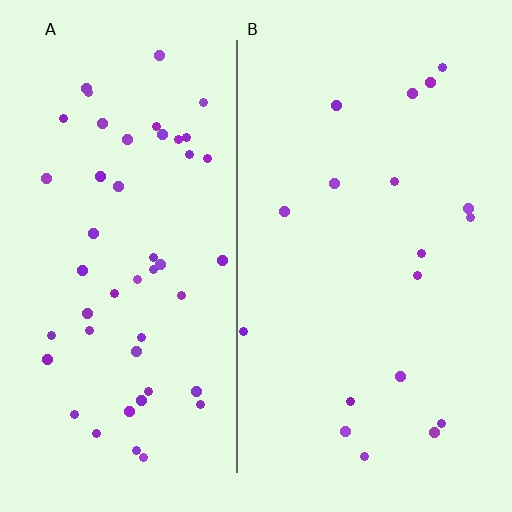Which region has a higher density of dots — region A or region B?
A (the left).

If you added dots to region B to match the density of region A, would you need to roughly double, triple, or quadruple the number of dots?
Approximately triple.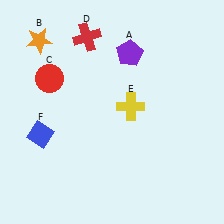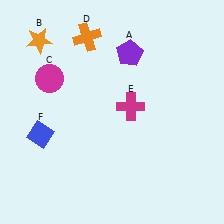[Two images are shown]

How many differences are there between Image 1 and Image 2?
There are 3 differences between the two images.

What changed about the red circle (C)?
In Image 1, C is red. In Image 2, it changed to magenta.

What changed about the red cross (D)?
In Image 1, D is red. In Image 2, it changed to orange.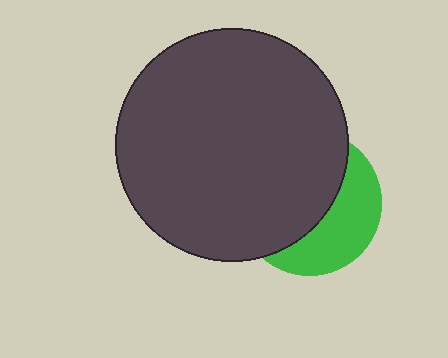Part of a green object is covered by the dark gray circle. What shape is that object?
It is a circle.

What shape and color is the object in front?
The object in front is a dark gray circle.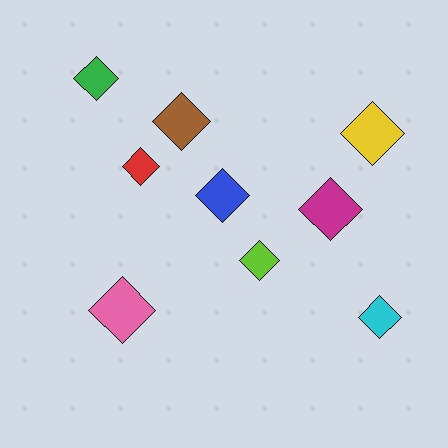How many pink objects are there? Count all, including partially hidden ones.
There is 1 pink object.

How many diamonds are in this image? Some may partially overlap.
There are 9 diamonds.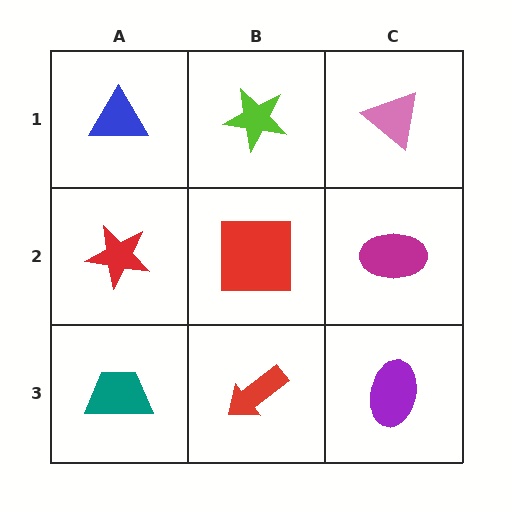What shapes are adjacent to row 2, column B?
A lime star (row 1, column B), a red arrow (row 3, column B), a red star (row 2, column A), a magenta ellipse (row 2, column C).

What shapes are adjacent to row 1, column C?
A magenta ellipse (row 2, column C), a lime star (row 1, column B).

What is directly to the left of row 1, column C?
A lime star.